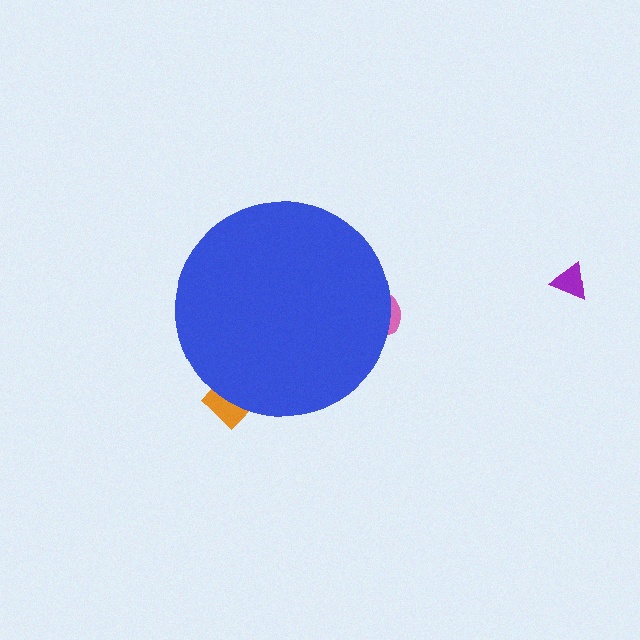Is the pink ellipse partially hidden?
Yes, the pink ellipse is partially hidden behind the blue circle.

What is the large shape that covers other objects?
A blue circle.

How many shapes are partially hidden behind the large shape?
2 shapes are partially hidden.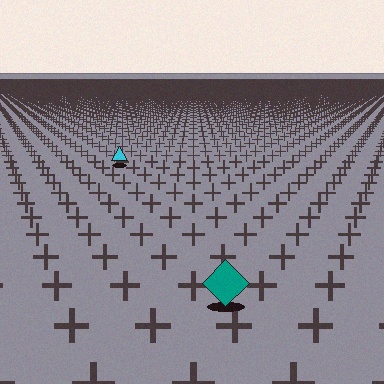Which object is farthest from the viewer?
The cyan triangle is farthest from the viewer. It appears smaller and the ground texture around it is denser.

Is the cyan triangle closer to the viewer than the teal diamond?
No. The teal diamond is closer — you can tell from the texture gradient: the ground texture is coarser near it.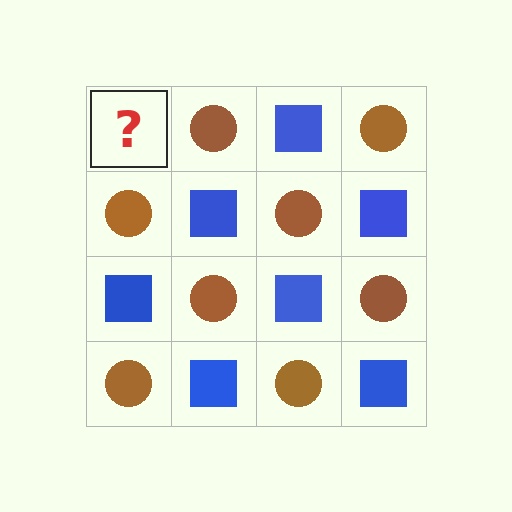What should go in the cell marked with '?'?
The missing cell should contain a blue square.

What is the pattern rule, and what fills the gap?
The rule is that it alternates blue square and brown circle in a checkerboard pattern. The gap should be filled with a blue square.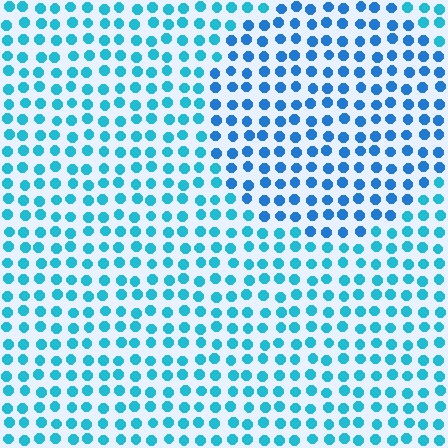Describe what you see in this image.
The image is filled with small cyan elements in a uniform arrangement. A circle-shaped region is visible where the elements are tinted to a slightly different hue, forming a subtle color boundary.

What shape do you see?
I see a circle.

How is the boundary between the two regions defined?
The boundary is defined purely by a slight shift in hue (about 23 degrees). Spacing, size, and orientation are identical on both sides.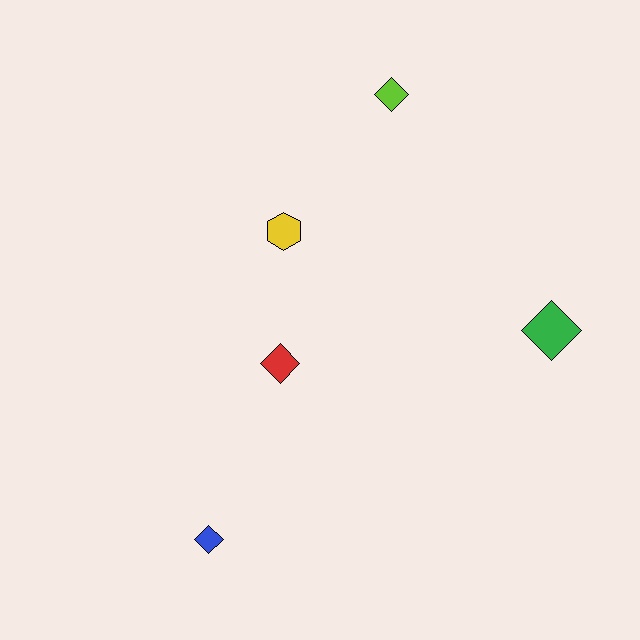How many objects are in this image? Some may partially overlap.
There are 5 objects.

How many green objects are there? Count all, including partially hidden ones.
There is 1 green object.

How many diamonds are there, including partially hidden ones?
There are 4 diamonds.